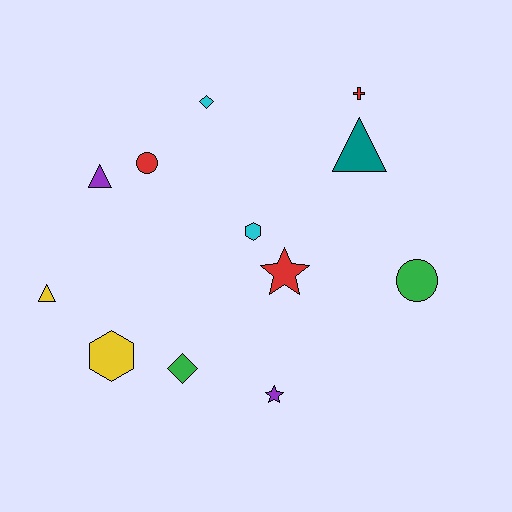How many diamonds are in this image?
There are 2 diamonds.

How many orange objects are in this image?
There are no orange objects.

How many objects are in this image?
There are 12 objects.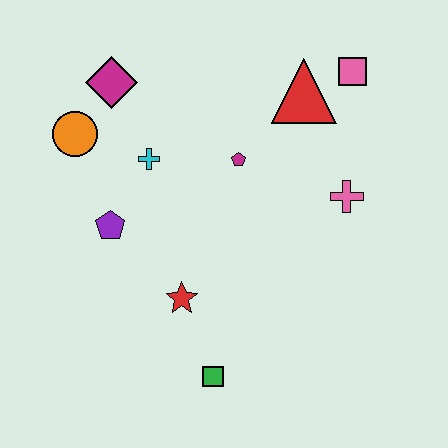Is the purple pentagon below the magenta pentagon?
Yes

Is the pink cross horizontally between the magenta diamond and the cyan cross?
No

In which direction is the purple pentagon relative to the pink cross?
The purple pentagon is to the left of the pink cross.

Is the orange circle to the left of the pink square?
Yes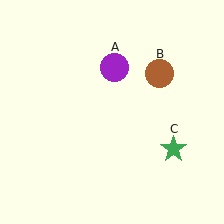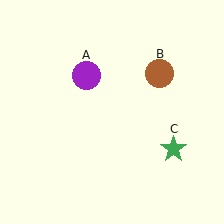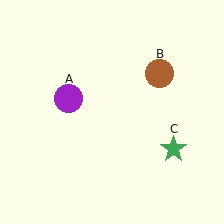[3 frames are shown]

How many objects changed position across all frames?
1 object changed position: purple circle (object A).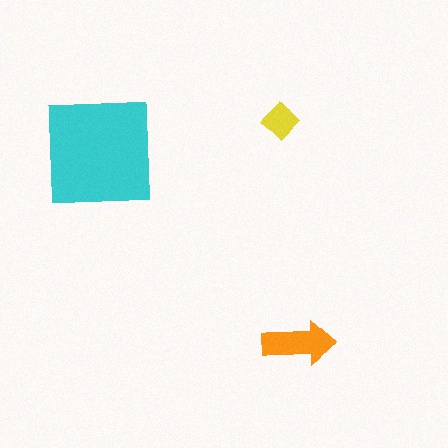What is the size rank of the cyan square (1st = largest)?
1st.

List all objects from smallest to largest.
The yellow diamond, the orange arrow, the cyan square.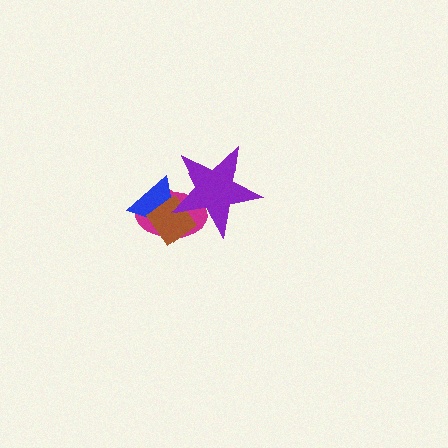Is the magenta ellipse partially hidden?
Yes, it is partially covered by another shape.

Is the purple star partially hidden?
No, no other shape covers it.